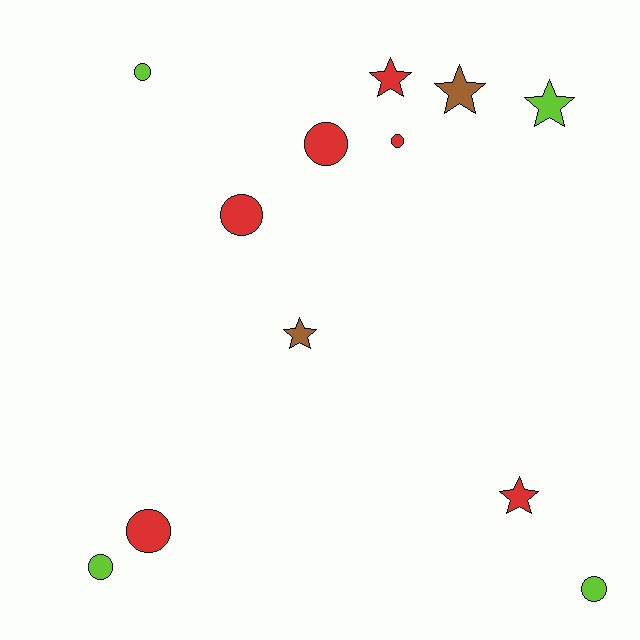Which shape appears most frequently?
Circle, with 7 objects.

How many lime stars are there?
There is 1 lime star.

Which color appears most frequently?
Red, with 6 objects.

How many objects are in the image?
There are 12 objects.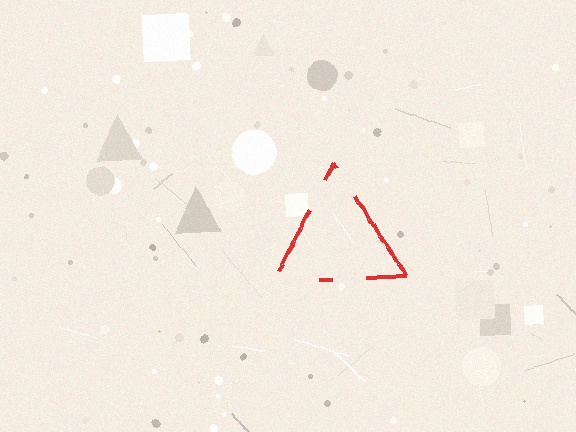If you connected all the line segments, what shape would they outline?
They would outline a triangle.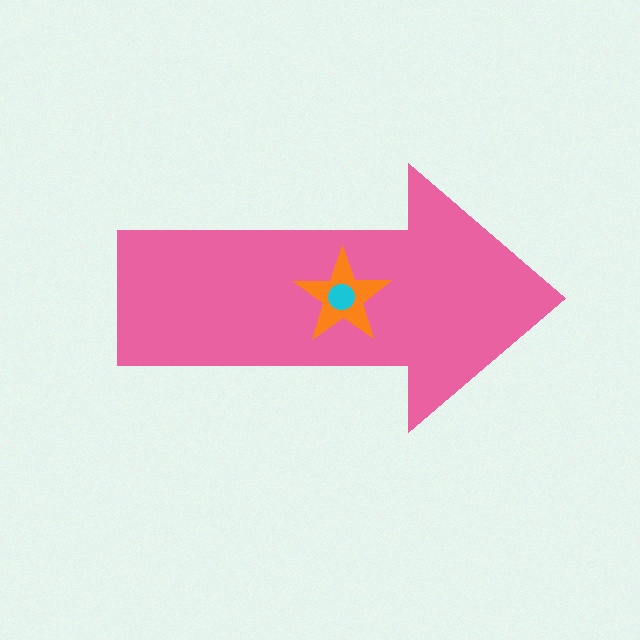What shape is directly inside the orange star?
The cyan circle.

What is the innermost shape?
The cyan circle.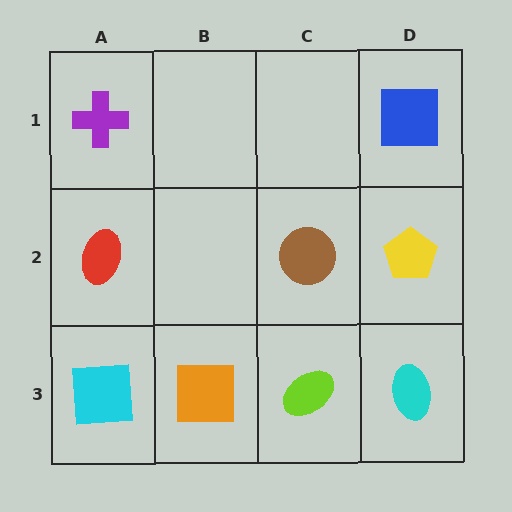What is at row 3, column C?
A lime ellipse.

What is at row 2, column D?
A yellow pentagon.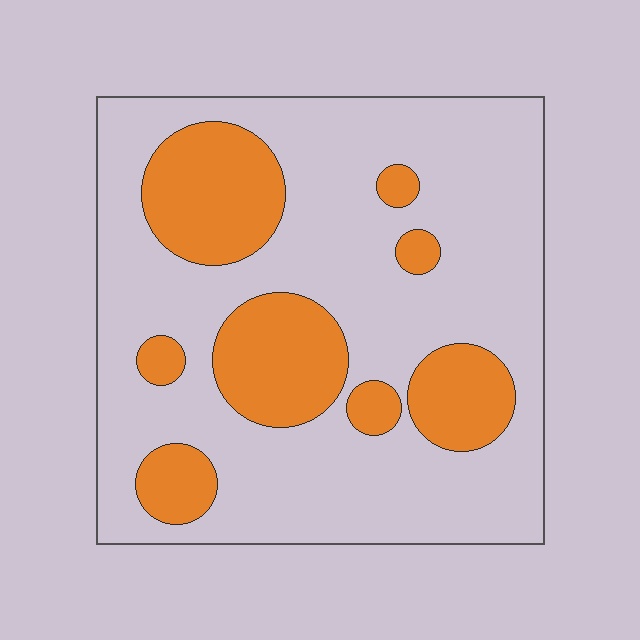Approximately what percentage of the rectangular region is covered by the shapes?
Approximately 25%.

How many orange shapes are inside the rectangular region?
8.